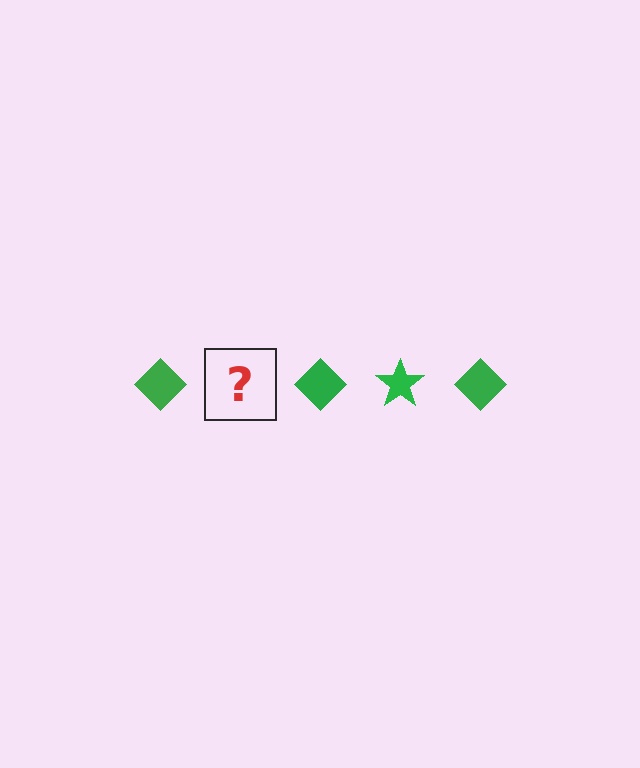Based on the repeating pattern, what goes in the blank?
The blank should be a green star.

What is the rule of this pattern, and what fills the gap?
The rule is that the pattern cycles through diamond, star shapes in green. The gap should be filled with a green star.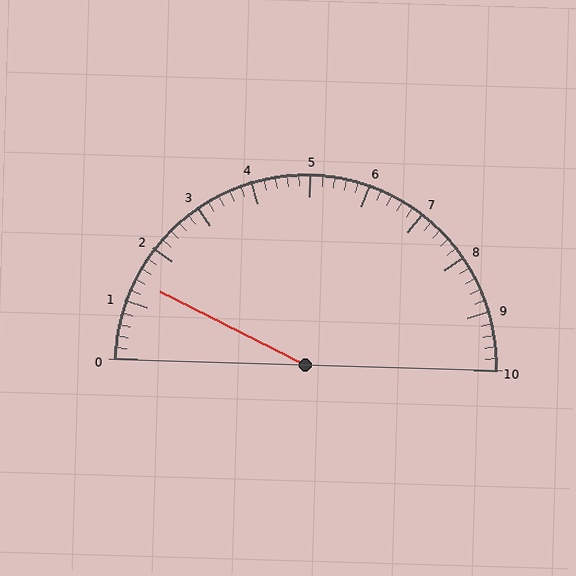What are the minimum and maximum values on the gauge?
The gauge ranges from 0 to 10.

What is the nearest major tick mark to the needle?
The nearest major tick mark is 1.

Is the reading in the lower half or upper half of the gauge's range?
The reading is in the lower half of the range (0 to 10).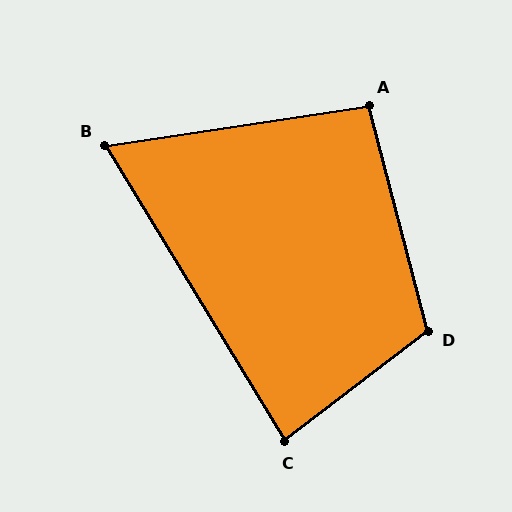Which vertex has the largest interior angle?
D, at approximately 113 degrees.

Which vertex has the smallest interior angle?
B, at approximately 67 degrees.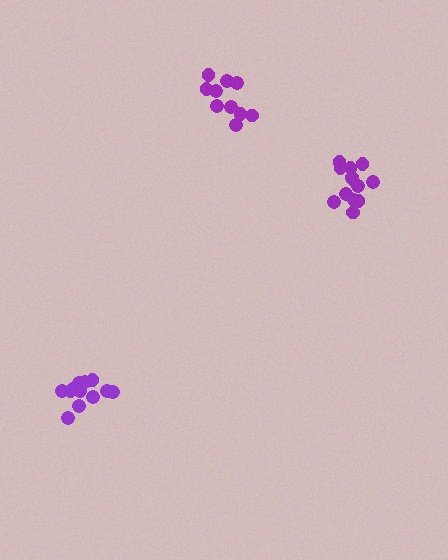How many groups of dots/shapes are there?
There are 3 groups.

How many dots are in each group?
Group 1: 12 dots, Group 2: 10 dots, Group 3: 13 dots (35 total).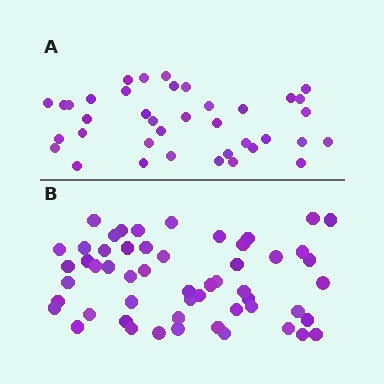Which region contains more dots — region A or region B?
Region B (the bottom region) has more dots.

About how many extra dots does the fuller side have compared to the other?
Region B has approximately 15 more dots than region A.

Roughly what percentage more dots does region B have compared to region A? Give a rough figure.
About 40% more.